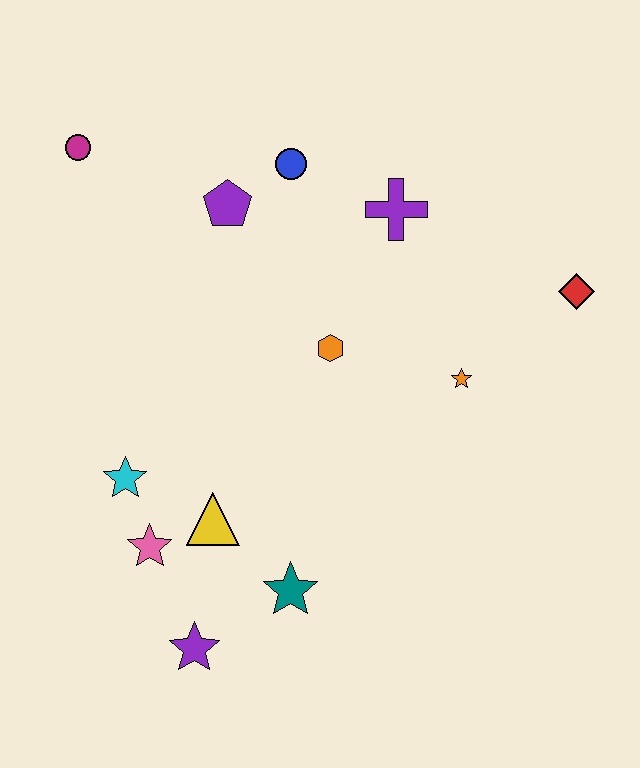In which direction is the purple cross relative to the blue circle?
The purple cross is to the right of the blue circle.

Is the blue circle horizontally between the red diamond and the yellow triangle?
Yes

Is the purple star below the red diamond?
Yes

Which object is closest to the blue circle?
The purple pentagon is closest to the blue circle.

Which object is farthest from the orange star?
The magenta circle is farthest from the orange star.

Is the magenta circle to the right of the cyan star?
No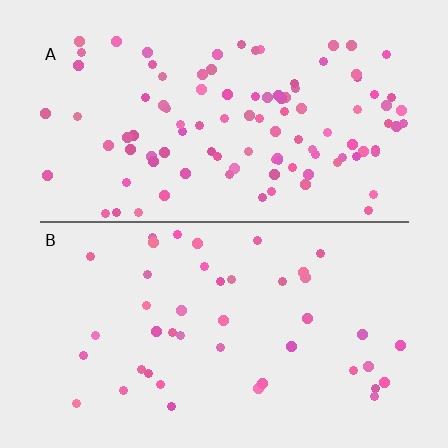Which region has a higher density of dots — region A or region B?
A (the top).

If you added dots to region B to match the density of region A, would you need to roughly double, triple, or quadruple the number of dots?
Approximately double.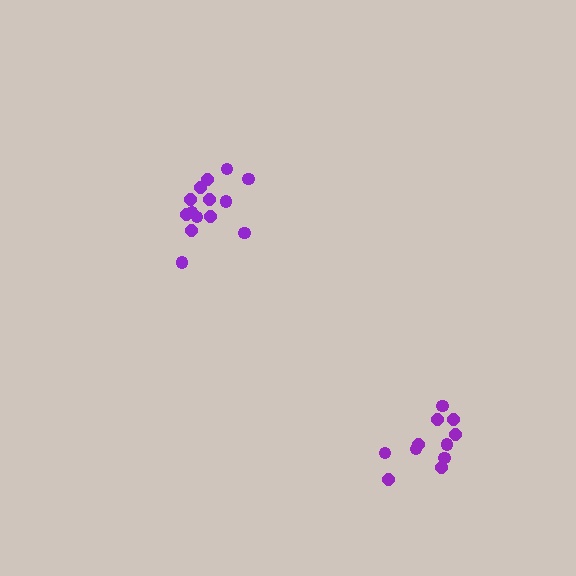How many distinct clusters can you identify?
There are 2 distinct clusters.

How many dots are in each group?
Group 1: 11 dots, Group 2: 14 dots (25 total).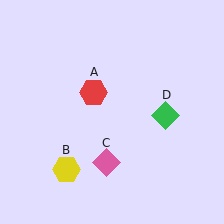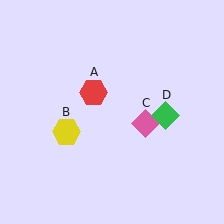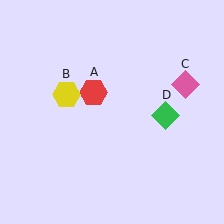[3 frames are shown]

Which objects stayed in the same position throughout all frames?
Red hexagon (object A) and green diamond (object D) remained stationary.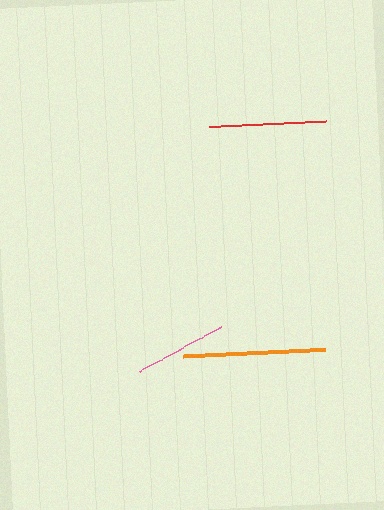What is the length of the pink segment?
The pink segment is approximately 94 pixels long.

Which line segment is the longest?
The orange line is the longest at approximately 142 pixels.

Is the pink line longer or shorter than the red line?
The red line is longer than the pink line.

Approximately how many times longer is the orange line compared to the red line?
The orange line is approximately 1.2 times the length of the red line.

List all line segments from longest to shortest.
From longest to shortest: orange, red, pink.